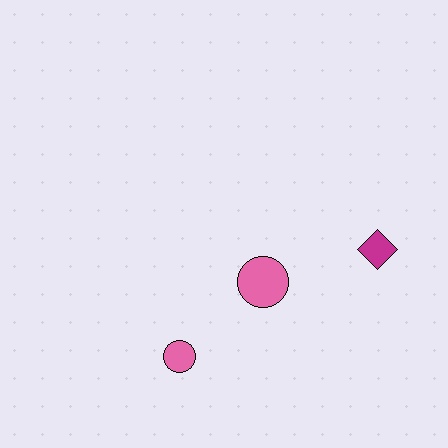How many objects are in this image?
There are 3 objects.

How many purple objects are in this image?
There are no purple objects.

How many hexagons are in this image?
There are no hexagons.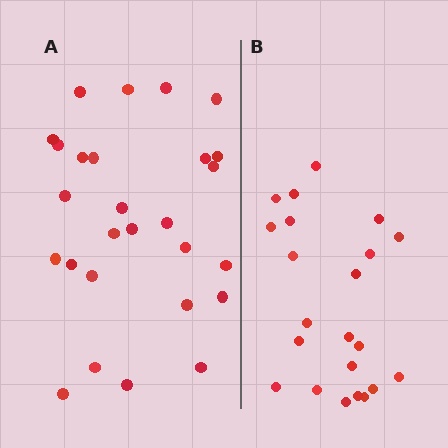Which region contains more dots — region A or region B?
Region A (the left region) has more dots.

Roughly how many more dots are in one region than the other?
Region A has about 5 more dots than region B.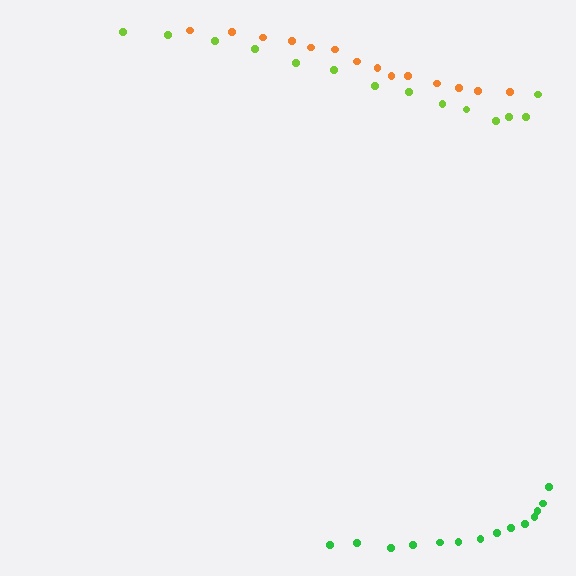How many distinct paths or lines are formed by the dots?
There are 3 distinct paths.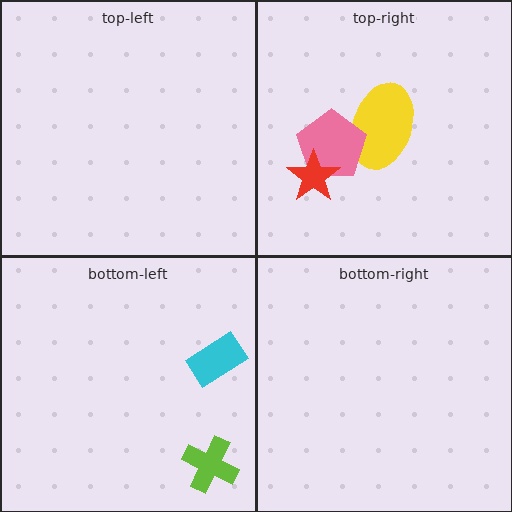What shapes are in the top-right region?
The yellow ellipse, the pink pentagon, the red star.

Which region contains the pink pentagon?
The top-right region.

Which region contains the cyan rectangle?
The bottom-left region.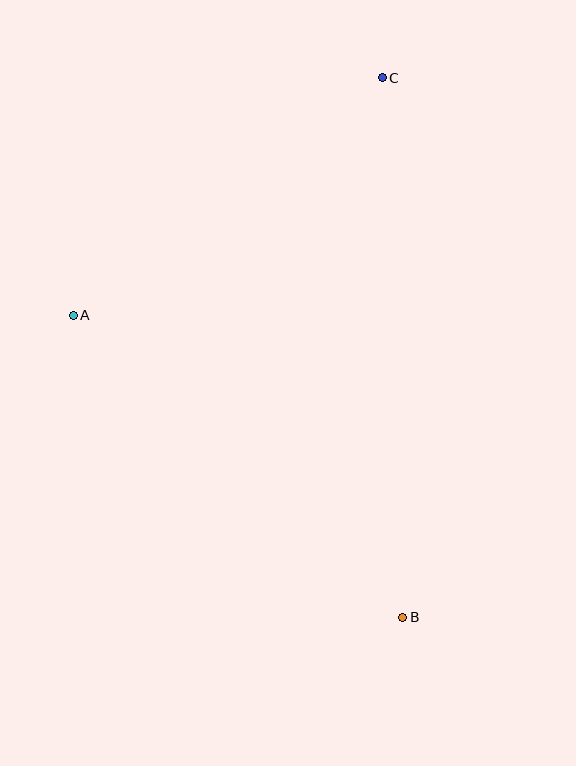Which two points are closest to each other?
Points A and C are closest to each other.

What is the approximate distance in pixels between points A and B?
The distance between A and B is approximately 447 pixels.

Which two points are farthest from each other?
Points B and C are farthest from each other.